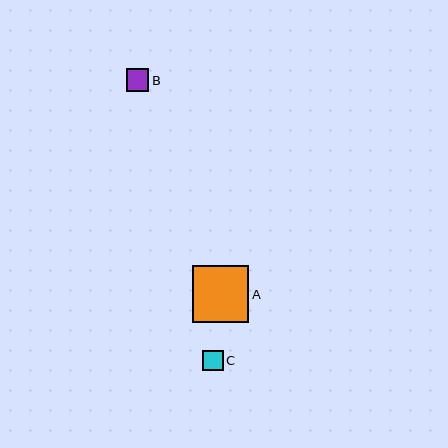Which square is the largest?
Square A is the largest with a size of approximately 57 pixels.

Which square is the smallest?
Square C is the smallest with a size of approximately 20 pixels.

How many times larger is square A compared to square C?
Square A is approximately 2.8 times the size of square C.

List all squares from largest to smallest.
From largest to smallest: A, B, C.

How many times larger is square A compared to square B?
Square A is approximately 2.5 times the size of square B.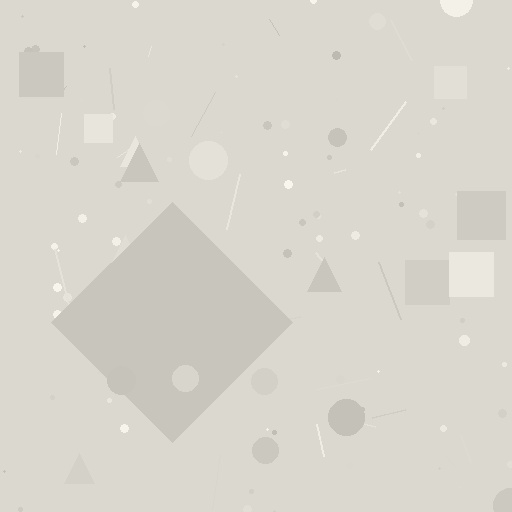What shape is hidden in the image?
A diamond is hidden in the image.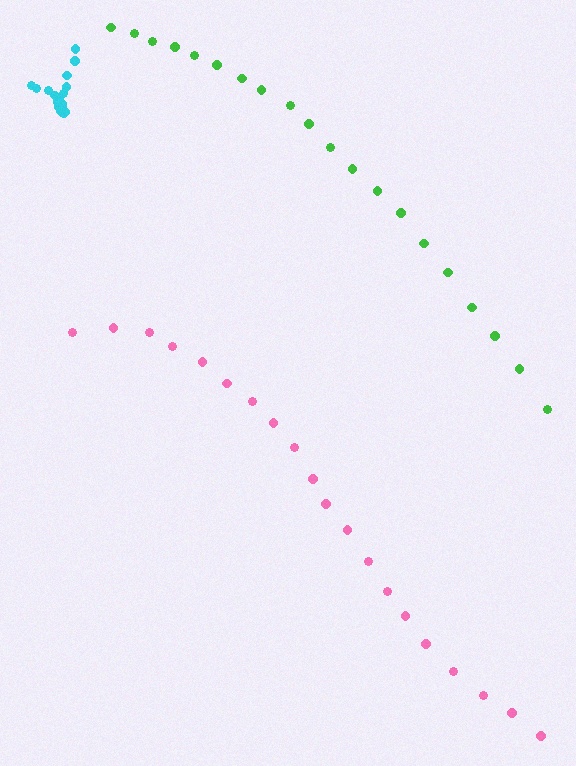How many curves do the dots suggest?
There are 3 distinct paths.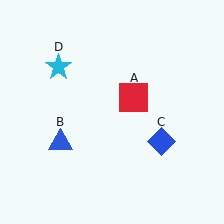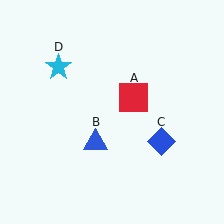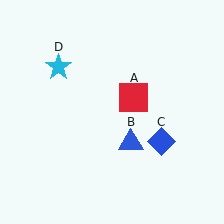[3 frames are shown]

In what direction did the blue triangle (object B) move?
The blue triangle (object B) moved right.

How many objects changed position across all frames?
1 object changed position: blue triangle (object B).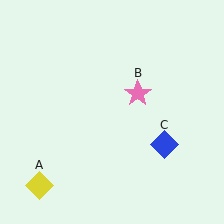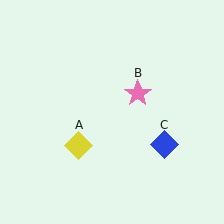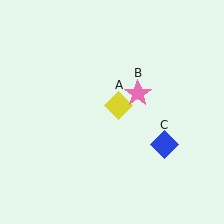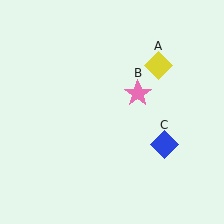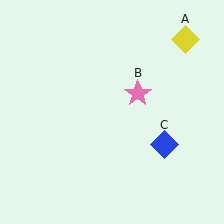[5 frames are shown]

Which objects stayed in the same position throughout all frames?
Pink star (object B) and blue diamond (object C) remained stationary.